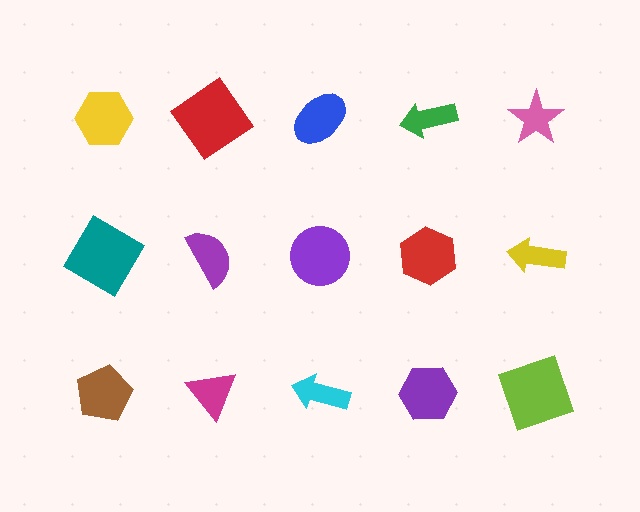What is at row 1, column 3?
A blue ellipse.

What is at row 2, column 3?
A purple circle.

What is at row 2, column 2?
A purple semicircle.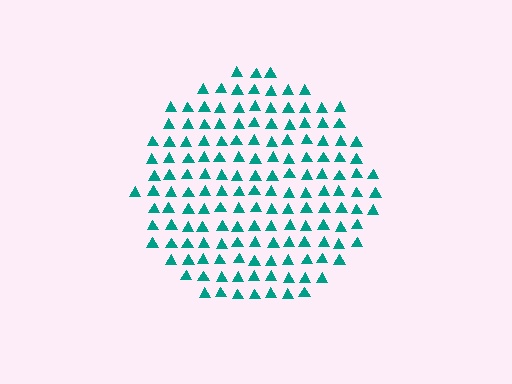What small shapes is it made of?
It is made of small triangles.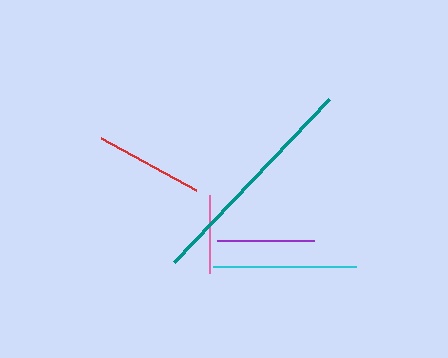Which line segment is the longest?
The teal line is the longest at approximately 226 pixels.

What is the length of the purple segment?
The purple segment is approximately 97 pixels long.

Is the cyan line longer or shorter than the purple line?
The cyan line is longer than the purple line.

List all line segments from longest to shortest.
From longest to shortest: teal, cyan, red, purple, pink.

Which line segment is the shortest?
The pink line is the shortest at approximately 79 pixels.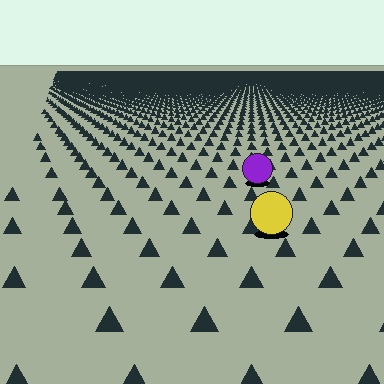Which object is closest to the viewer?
The yellow circle is closest. The texture marks near it are larger and more spread out.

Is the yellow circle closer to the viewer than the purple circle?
Yes. The yellow circle is closer — you can tell from the texture gradient: the ground texture is coarser near it.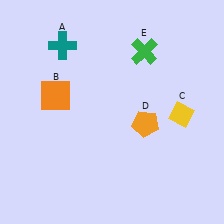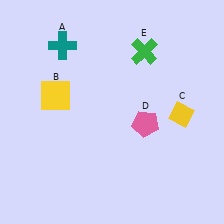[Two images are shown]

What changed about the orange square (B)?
In Image 1, B is orange. In Image 2, it changed to yellow.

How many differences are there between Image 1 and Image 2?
There are 2 differences between the two images.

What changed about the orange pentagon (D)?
In Image 1, D is orange. In Image 2, it changed to pink.